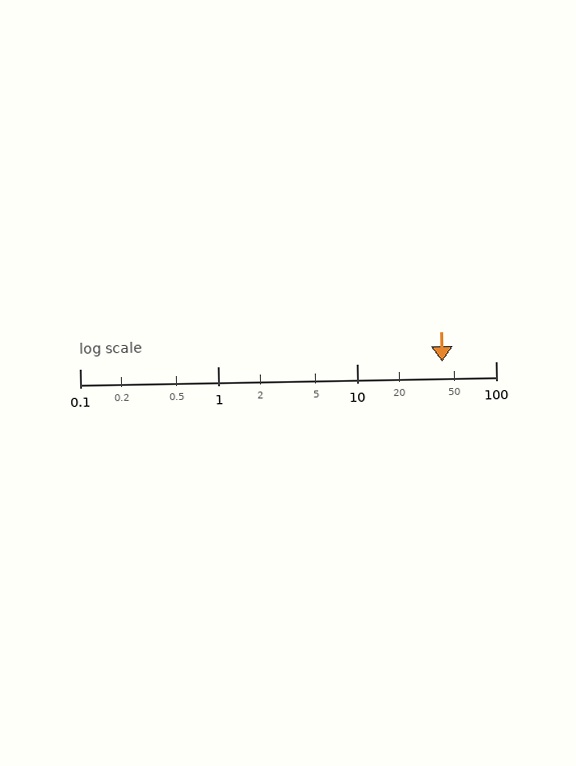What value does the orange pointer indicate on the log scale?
The pointer indicates approximately 41.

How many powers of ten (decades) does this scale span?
The scale spans 3 decades, from 0.1 to 100.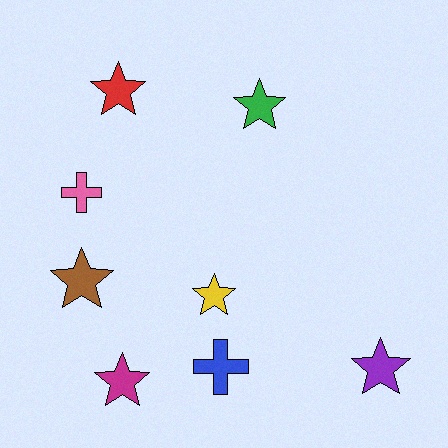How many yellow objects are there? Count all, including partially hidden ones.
There is 1 yellow object.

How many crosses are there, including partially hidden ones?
There are 2 crosses.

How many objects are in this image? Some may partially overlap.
There are 8 objects.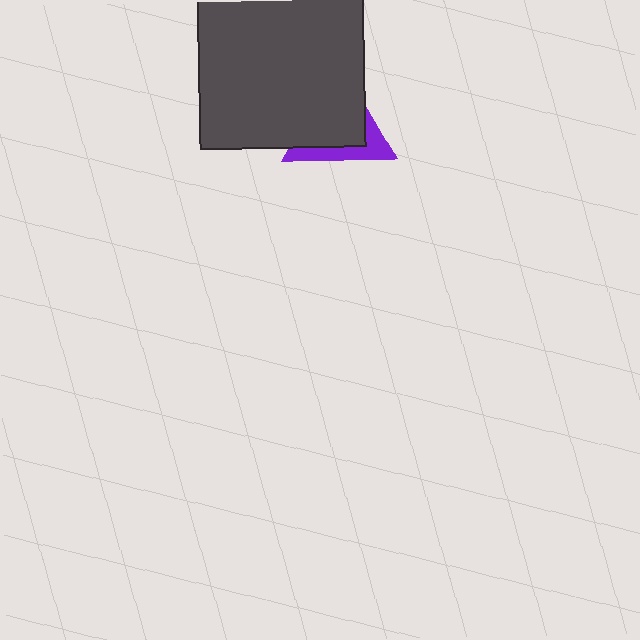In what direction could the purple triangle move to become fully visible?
The purple triangle could move toward the lower-right. That would shift it out from behind the dark gray square entirely.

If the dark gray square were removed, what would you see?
You would see the complete purple triangle.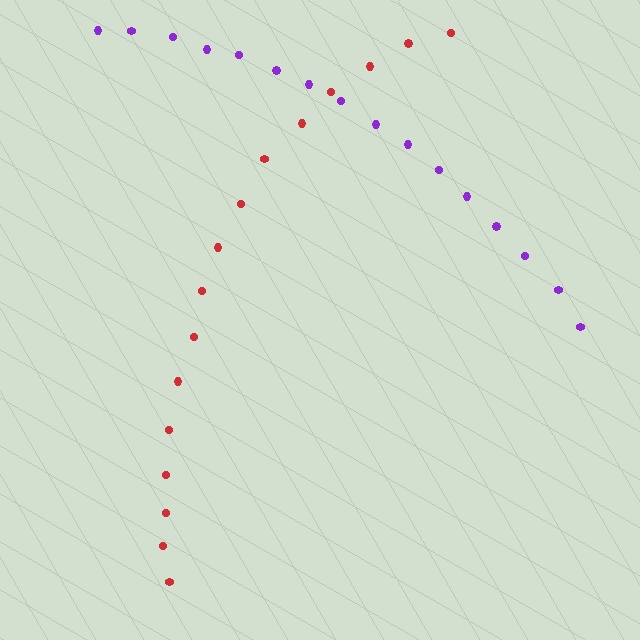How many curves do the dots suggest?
There are 2 distinct paths.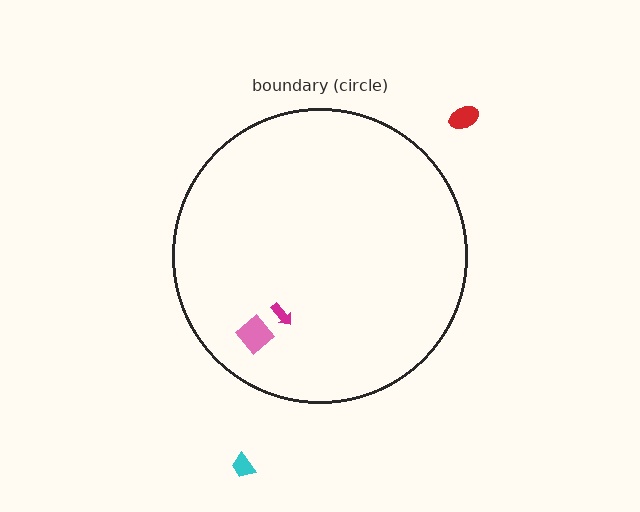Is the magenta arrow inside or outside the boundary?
Inside.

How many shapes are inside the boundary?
2 inside, 2 outside.